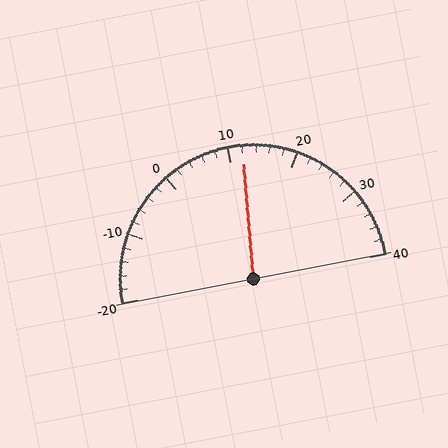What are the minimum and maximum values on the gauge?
The gauge ranges from -20 to 40.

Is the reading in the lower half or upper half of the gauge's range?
The reading is in the upper half of the range (-20 to 40).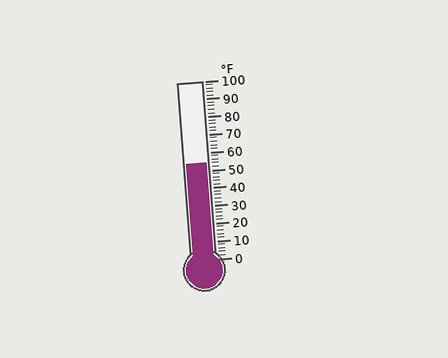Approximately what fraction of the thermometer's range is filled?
The thermometer is filled to approximately 55% of its range.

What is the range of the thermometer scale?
The thermometer scale ranges from 0°F to 100°F.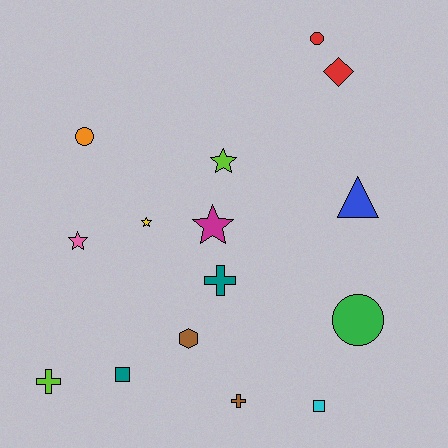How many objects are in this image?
There are 15 objects.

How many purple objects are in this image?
There are no purple objects.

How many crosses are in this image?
There are 3 crosses.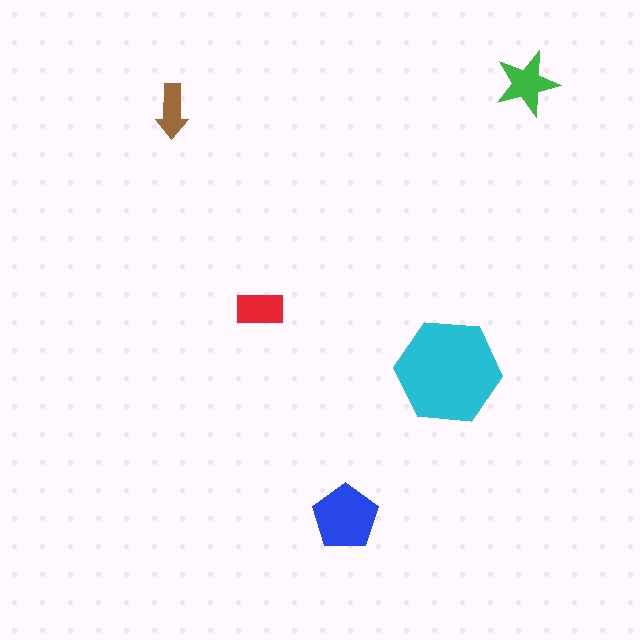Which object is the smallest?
The brown arrow.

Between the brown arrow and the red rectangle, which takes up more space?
The red rectangle.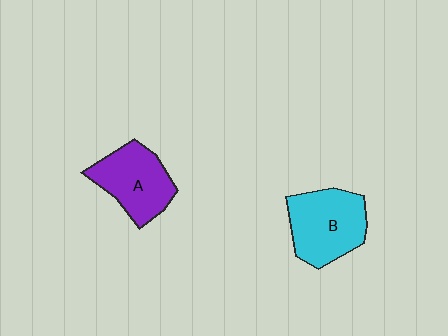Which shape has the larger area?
Shape B (cyan).